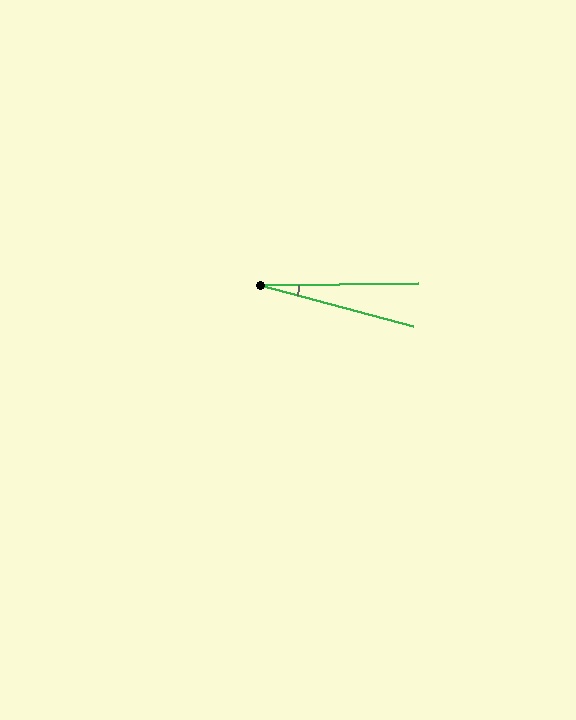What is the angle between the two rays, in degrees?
Approximately 16 degrees.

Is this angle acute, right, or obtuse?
It is acute.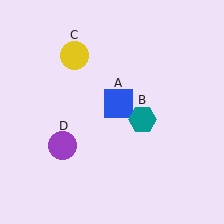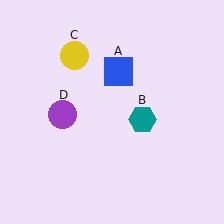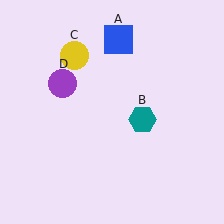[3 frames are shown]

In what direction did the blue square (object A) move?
The blue square (object A) moved up.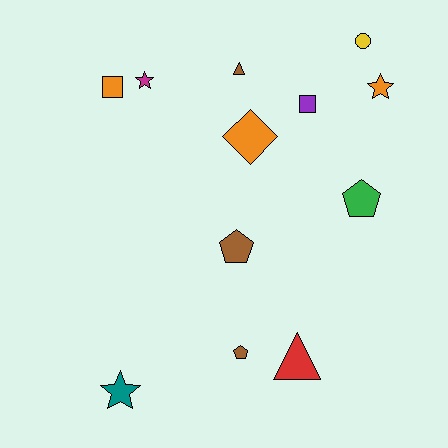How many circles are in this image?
There is 1 circle.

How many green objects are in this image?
There is 1 green object.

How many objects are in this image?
There are 12 objects.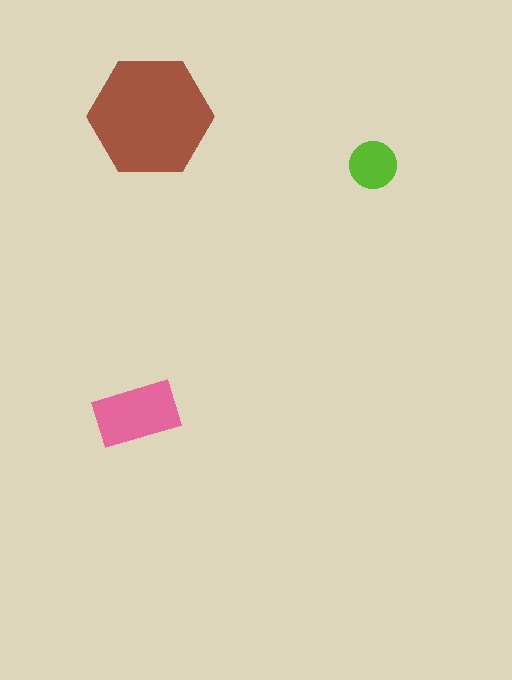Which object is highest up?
The brown hexagon is topmost.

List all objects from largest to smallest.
The brown hexagon, the pink rectangle, the lime circle.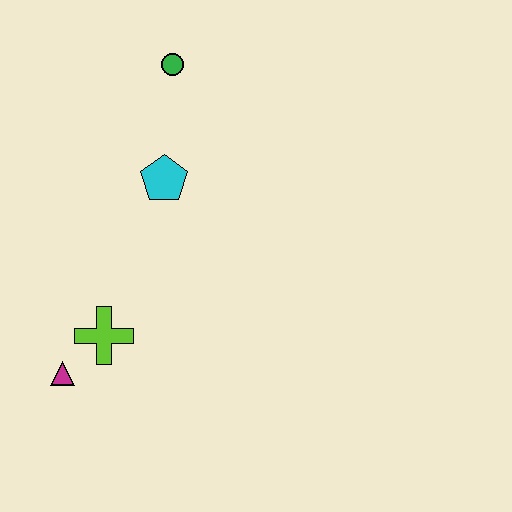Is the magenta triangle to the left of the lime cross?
Yes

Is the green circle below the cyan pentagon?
No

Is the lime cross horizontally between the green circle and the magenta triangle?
Yes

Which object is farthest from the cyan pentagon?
The magenta triangle is farthest from the cyan pentagon.